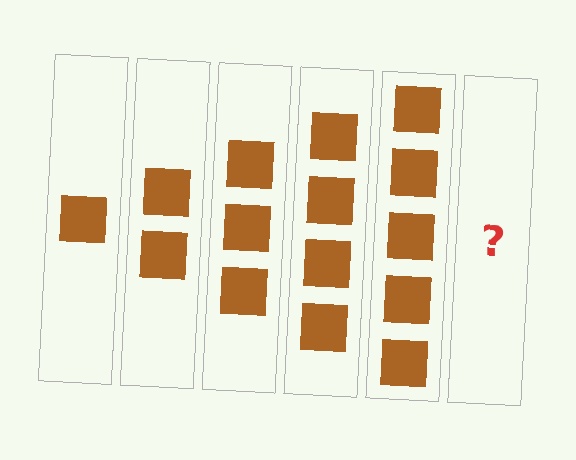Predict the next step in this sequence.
The next step is 6 squares.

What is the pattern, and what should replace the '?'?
The pattern is that each step adds one more square. The '?' should be 6 squares.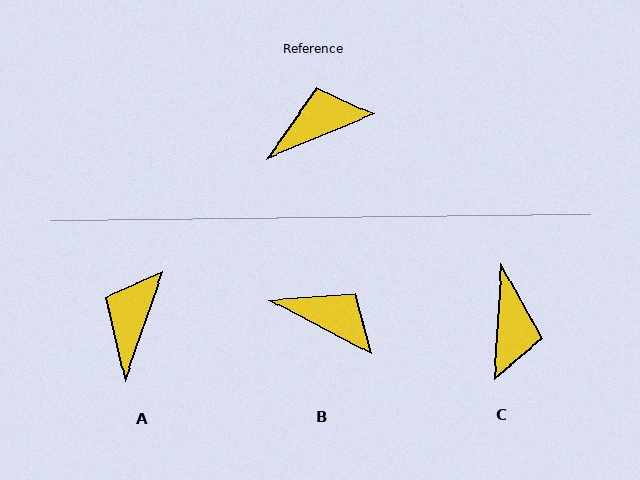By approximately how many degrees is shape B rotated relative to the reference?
Approximately 50 degrees clockwise.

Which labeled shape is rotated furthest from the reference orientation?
C, about 116 degrees away.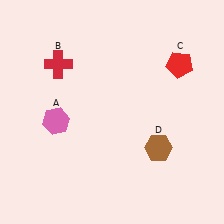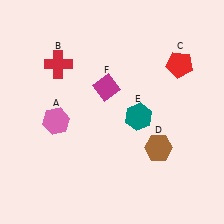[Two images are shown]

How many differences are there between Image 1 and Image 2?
There are 2 differences between the two images.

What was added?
A teal hexagon (E), a magenta diamond (F) were added in Image 2.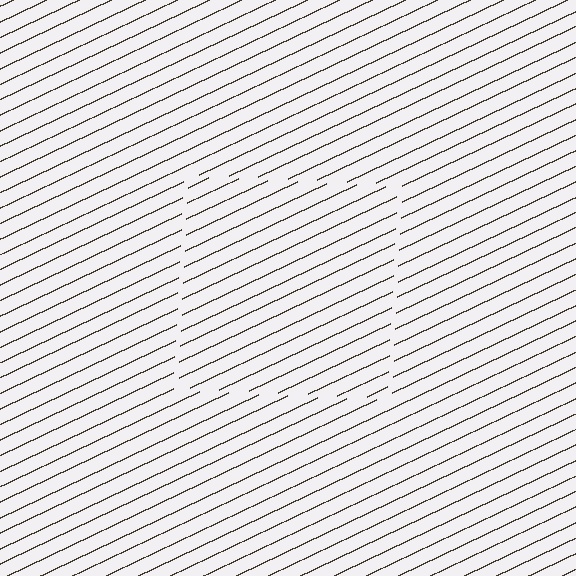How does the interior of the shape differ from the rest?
The interior of the shape contains the same grating, shifted by half a period — the contour is defined by the phase discontinuity where line-ends from the inner and outer gratings abut.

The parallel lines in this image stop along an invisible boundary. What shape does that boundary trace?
An illusory square. The interior of the shape contains the same grating, shifted by half a period — the contour is defined by the phase discontinuity where line-ends from the inner and outer gratings abut.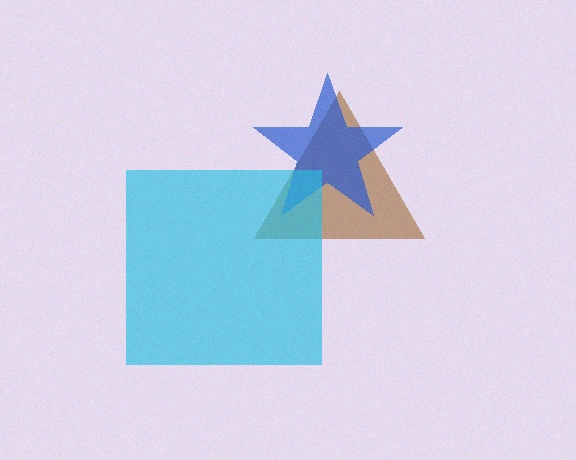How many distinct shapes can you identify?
There are 3 distinct shapes: a brown triangle, a blue star, a cyan square.